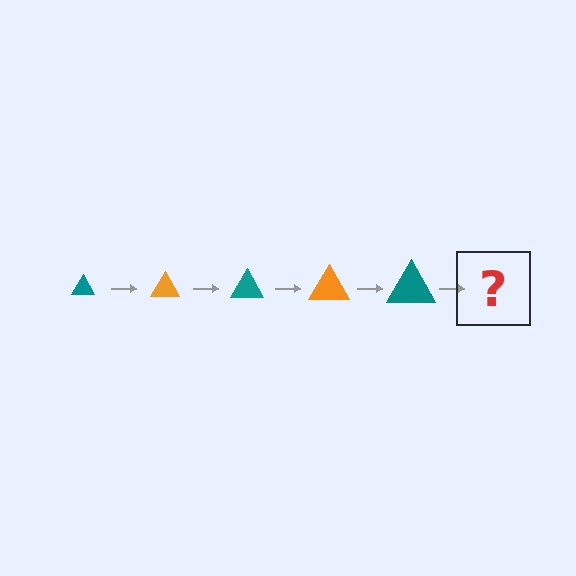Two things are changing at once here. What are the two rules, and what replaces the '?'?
The two rules are that the triangle grows larger each step and the color cycles through teal and orange. The '?' should be an orange triangle, larger than the previous one.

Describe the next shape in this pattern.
It should be an orange triangle, larger than the previous one.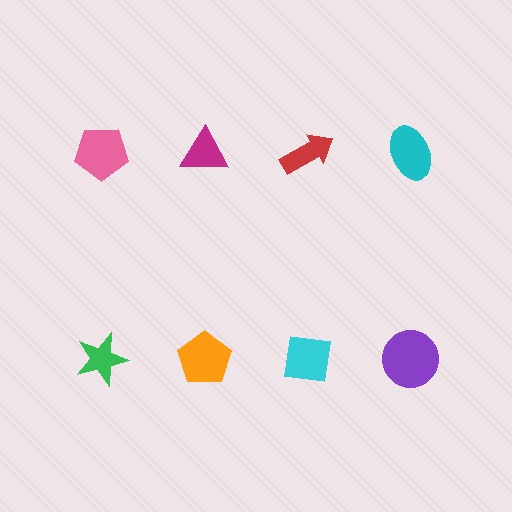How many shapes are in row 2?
4 shapes.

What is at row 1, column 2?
A magenta triangle.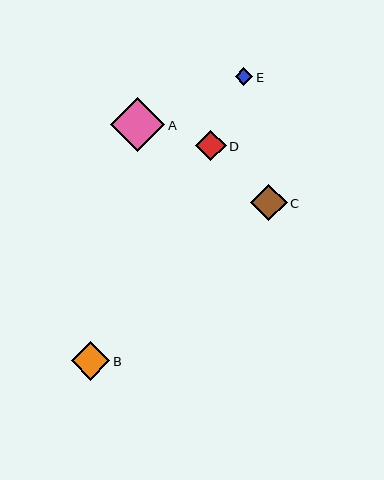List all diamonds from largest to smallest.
From largest to smallest: A, B, C, D, E.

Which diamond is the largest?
Diamond A is the largest with a size of approximately 54 pixels.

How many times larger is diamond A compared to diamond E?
Diamond A is approximately 3.1 times the size of diamond E.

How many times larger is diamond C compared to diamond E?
Diamond C is approximately 2.1 times the size of diamond E.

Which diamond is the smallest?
Diamond E is the smallest with a size of approximately 18 pixels.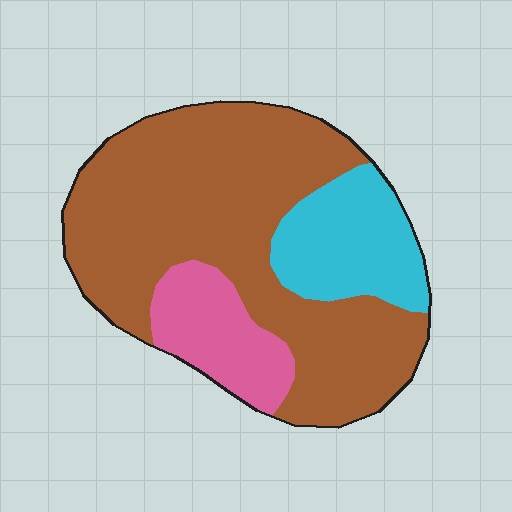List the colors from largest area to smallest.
From largest to smallest: brown, cyan, pink.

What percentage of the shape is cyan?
Cyan covers 18% of the shape.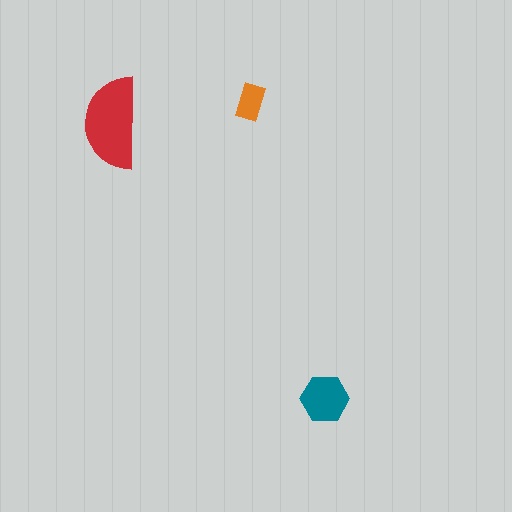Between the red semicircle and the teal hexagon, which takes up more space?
The red semicircle.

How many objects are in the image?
There are 3 objects in the image.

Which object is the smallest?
The orange rectangle.